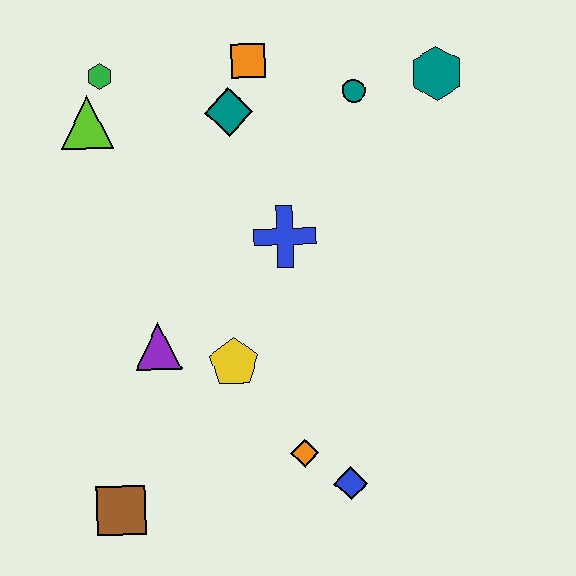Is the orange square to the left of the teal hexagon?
Yes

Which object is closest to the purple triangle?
The yellow pentagon is closest to the purple triangle.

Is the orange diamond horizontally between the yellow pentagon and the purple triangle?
No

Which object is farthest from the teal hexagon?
The brown square is farthest from the teal hexagon.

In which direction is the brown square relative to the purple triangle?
The brown square is below the purple triangle.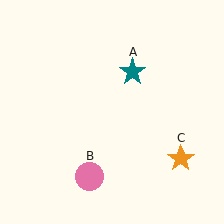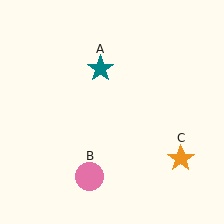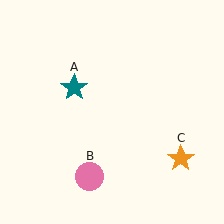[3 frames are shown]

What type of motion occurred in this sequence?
The teal star (object A) rotated counterclockwise around the center of the scene.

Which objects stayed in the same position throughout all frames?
Pink circle (object B) and orange star (object C) remained stationary.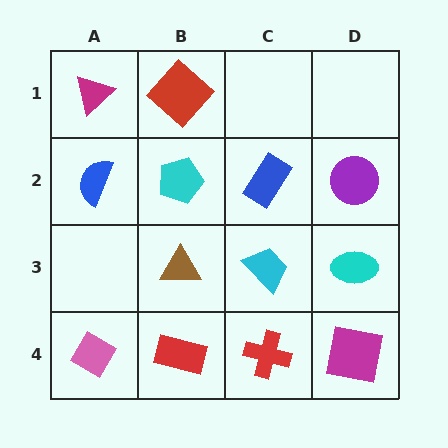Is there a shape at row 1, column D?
No, that cell is empty.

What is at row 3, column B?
A brown triangle.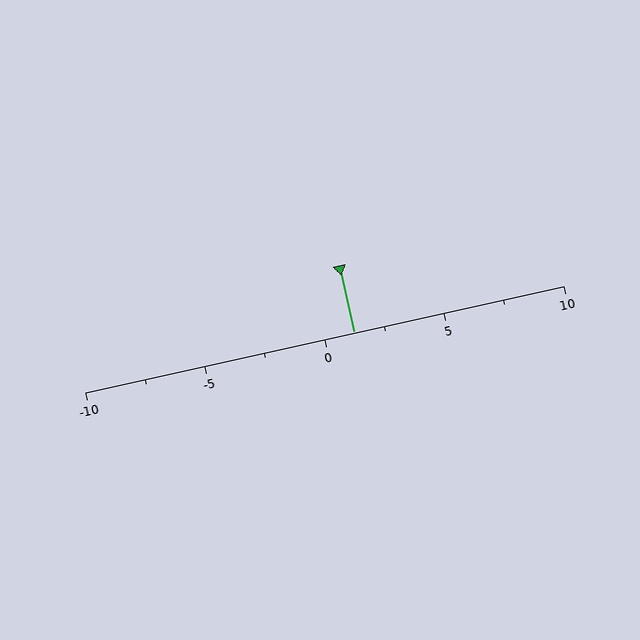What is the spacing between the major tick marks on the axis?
The major ticks are spaced 5 apart.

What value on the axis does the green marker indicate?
The marker indicates approximately 1.2.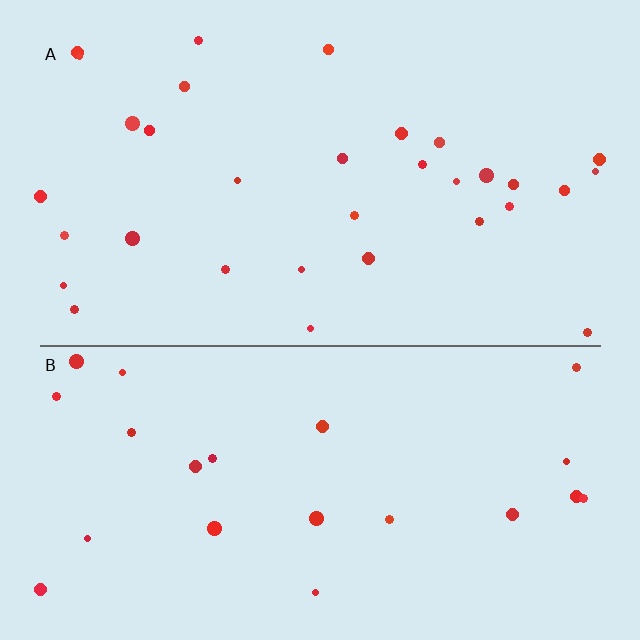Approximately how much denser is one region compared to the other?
Approximately 1.4× — region A over region B.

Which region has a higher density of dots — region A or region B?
A (the top).